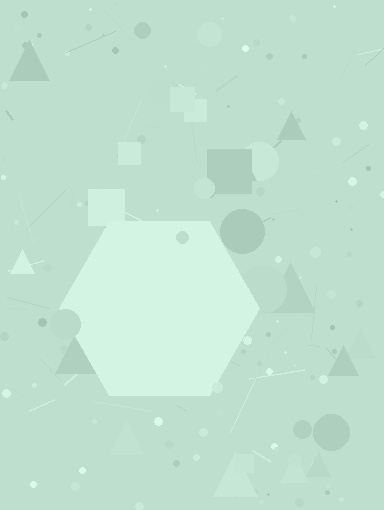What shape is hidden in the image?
A hexagon is hidden in the image.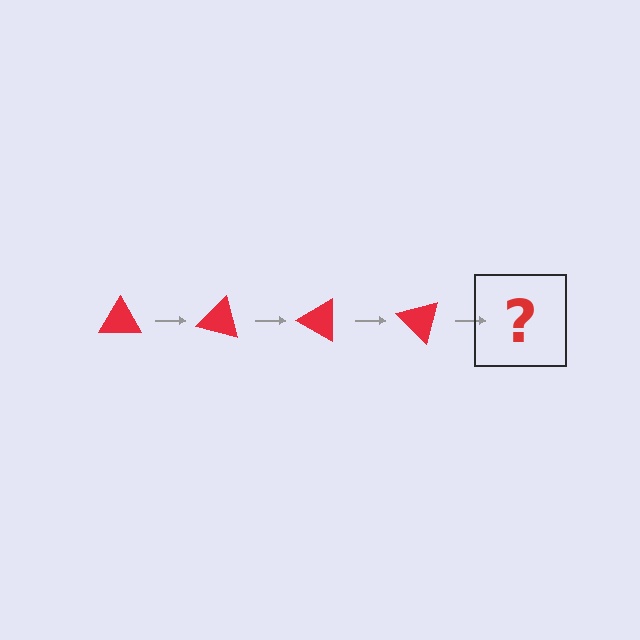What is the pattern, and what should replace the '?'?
The pattern is that the triangle rotates 15 degrees each step. The '?' should be a red triangle rotated 60 degrees.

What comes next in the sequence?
The next element should be a red triangle rotated 60 degrees.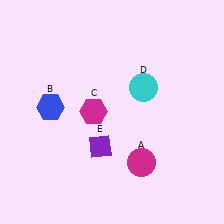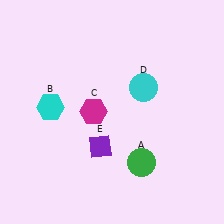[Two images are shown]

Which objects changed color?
A changed from magenta to green. B changed from blue to cyan.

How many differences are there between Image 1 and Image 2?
There are 2 differences between the two images.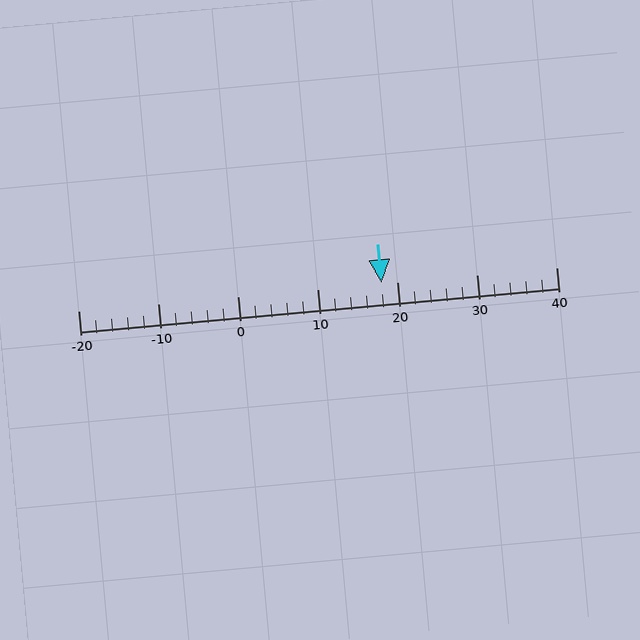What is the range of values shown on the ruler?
The ruler shows values from -20 to 40.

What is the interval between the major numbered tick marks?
The major tick marks are spaced 10 units apart.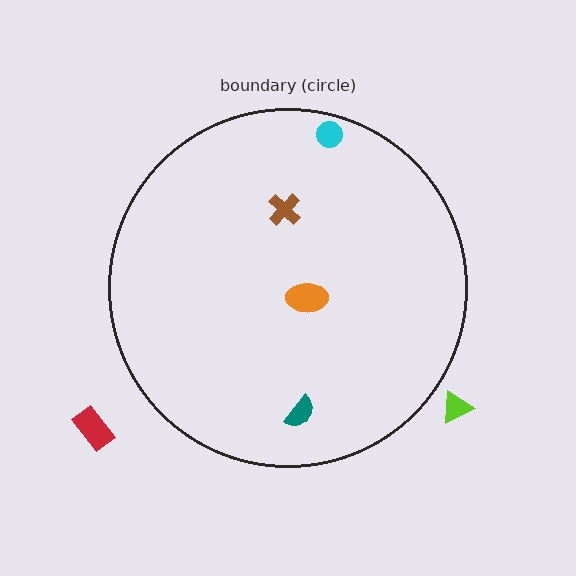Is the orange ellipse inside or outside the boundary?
Inside.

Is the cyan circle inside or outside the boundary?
Inside.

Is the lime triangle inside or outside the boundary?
Outside.